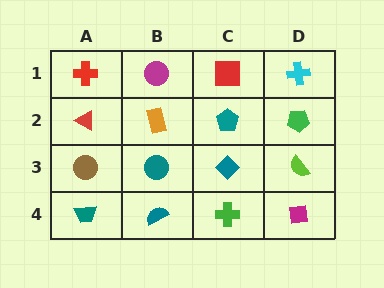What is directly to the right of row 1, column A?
A magenta circle.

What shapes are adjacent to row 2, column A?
A red cross (row 1, column A), a brown circle (row 3, column A), an orange rectangle (row 2, column B).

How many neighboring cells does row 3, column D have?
3.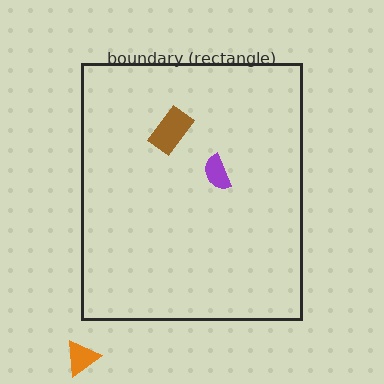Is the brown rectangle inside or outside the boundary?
Inside.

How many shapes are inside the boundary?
2 inside, 1 outside.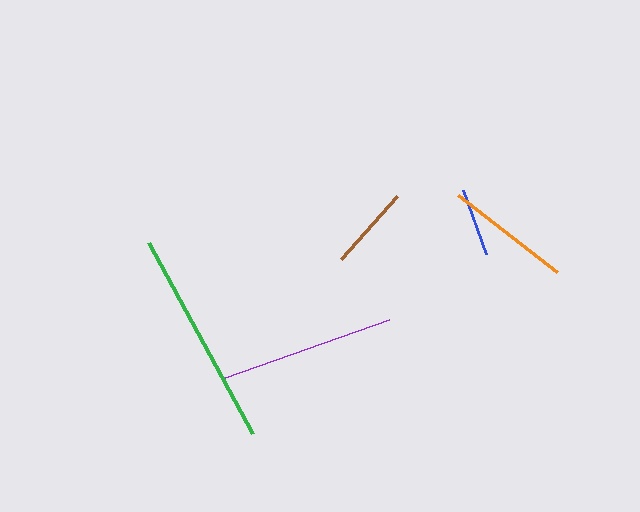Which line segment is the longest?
The green line is the longest at approximately 217 pixels.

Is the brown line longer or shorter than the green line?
The green line is longer than the brown line.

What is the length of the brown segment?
The brown segment is approximately 85 pixels long.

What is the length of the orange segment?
The orange segment is approximately 126 pixels long.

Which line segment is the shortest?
The blue line is the shortest at approximately 68 pixels.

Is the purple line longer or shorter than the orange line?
The purple line is longer than the orange line.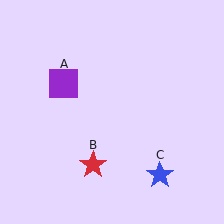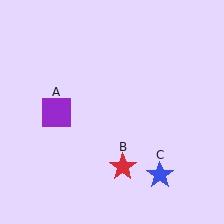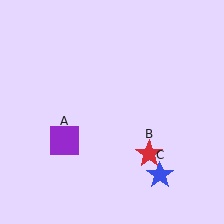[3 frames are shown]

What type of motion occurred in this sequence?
The purple square (object A), red star (object B) rotated counterclockwise around the center of the scene.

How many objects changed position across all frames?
2 objects changed position: purple square (object A), red star (object B).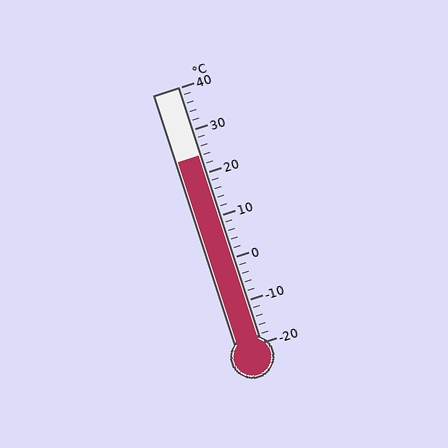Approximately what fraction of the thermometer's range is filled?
The thermometer is filled to approximately 75% of its range.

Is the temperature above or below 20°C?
The temperature is above 20°C.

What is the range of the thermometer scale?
The thermometer scale ranges from -20°C to 40°C.